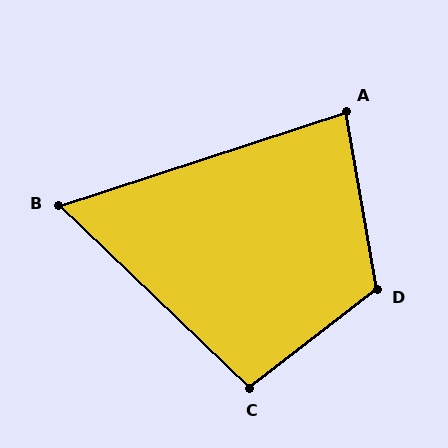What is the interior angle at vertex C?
Approximately 98 degrees (obtuse).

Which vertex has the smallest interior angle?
B, at approximately 62 degrees.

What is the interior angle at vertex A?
Approximately 82 degrees (acute).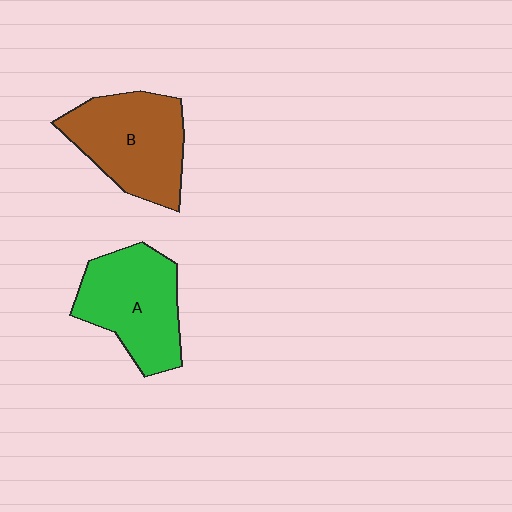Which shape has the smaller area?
Shape A (green).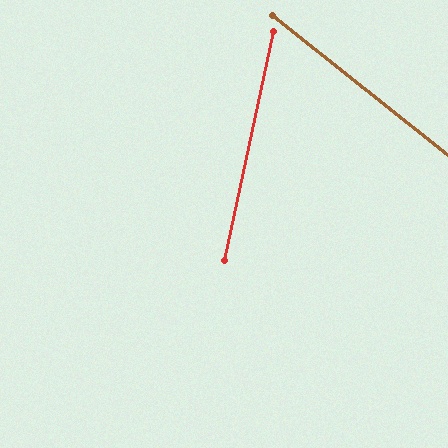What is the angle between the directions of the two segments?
Approximately 63 degrees.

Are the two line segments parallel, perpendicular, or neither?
Neither parallel nor perpendicular — they differ by about 63°.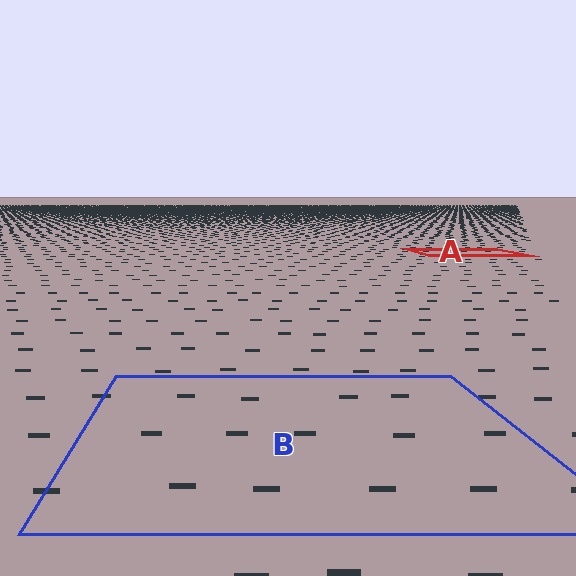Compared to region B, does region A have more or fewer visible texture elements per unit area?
Region A has more texture elements per unit area — they are packed more densely because it is farther away.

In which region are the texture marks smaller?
The texture marks are smaller in region A, because it is farther away.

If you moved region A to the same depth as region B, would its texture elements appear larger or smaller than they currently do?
They would appear larger. At a closer depth, the same texture elements are projected at a bigger on-screen size.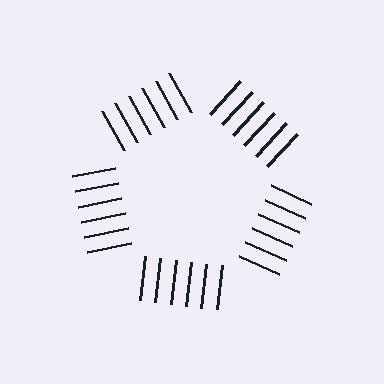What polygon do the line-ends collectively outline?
An illusory pentagon — the line segments terminate on its edges but no continuous stroke is drawn.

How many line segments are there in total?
30 — 6 along each of the 5 edges.